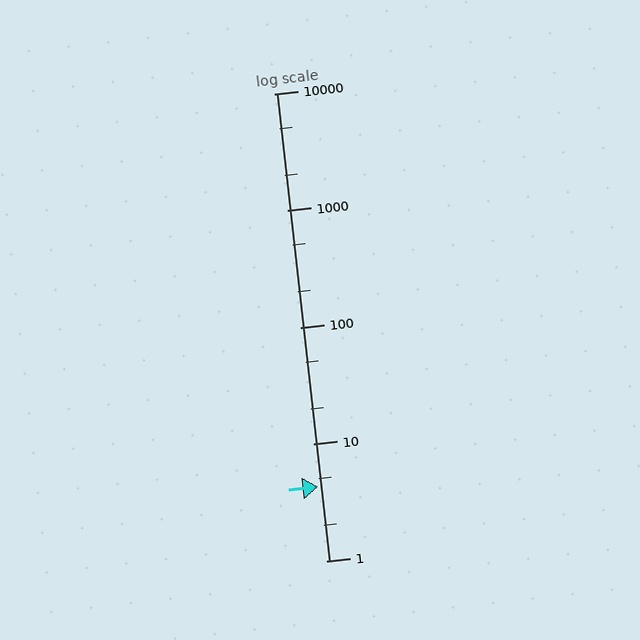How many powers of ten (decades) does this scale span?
The scale spans 4 decades, from 1 to 10000.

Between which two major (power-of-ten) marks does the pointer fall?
The pointer is between 1 and 10.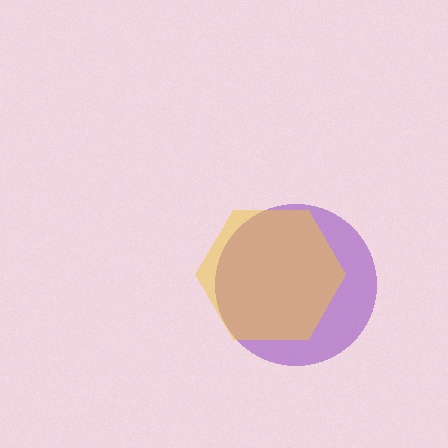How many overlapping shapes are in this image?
There are 2 overlapping shapes in the image.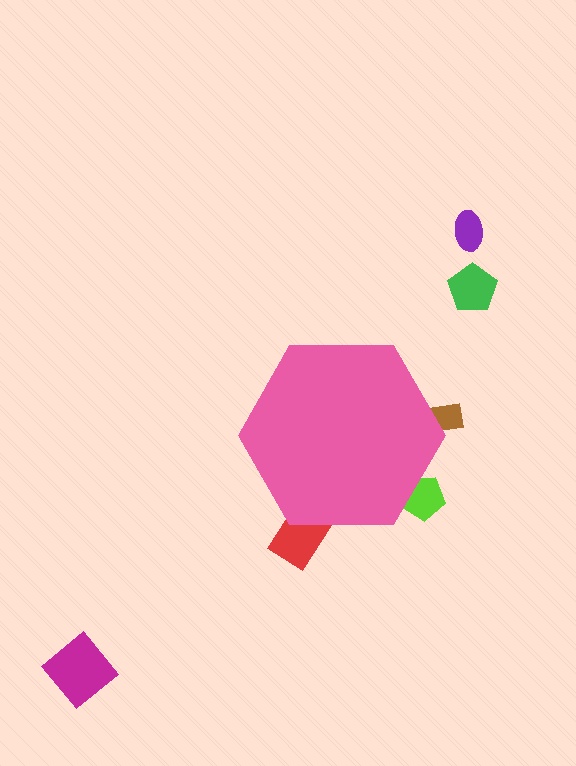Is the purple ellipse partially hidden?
No, the purple ellipse is fully visible.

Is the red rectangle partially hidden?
Yes, the red rectangle is partially hidden behind the pink hexagon.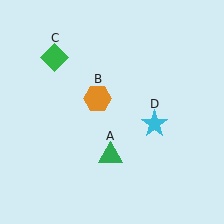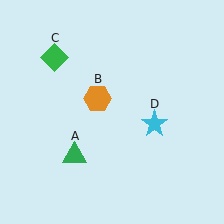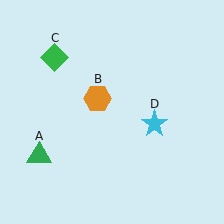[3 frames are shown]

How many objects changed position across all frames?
1 object changed position: green triangle (object A).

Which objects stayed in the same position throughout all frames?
Orange hexagon (object B) and green diamond (object C) and cyan star (object D) remained stationary.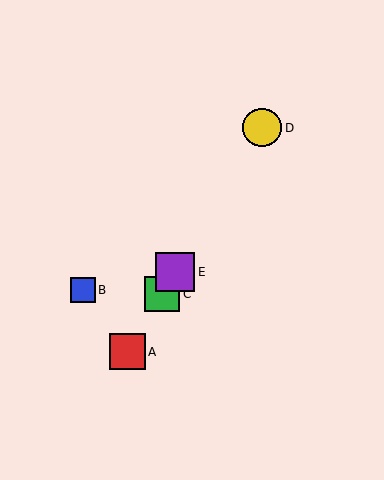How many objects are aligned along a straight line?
4 objects (A, C, D, E) are aligned along a straight line.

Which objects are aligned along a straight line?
Objects A, C, D, E are aligned along a straight line.